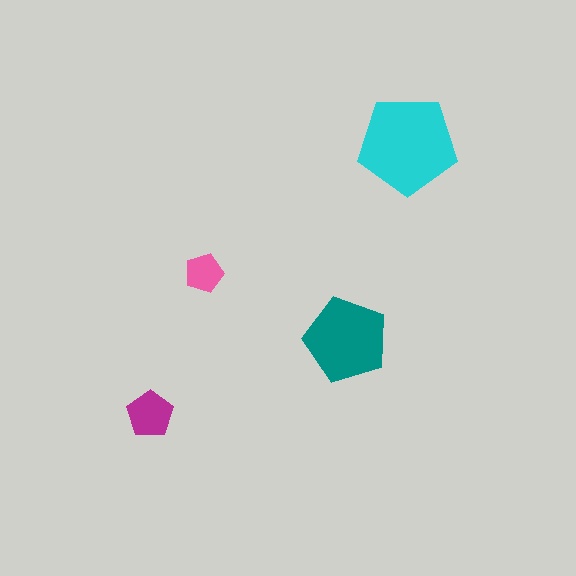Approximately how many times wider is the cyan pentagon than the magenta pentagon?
About 2 times wider.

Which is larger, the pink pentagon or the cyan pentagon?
The cyan one.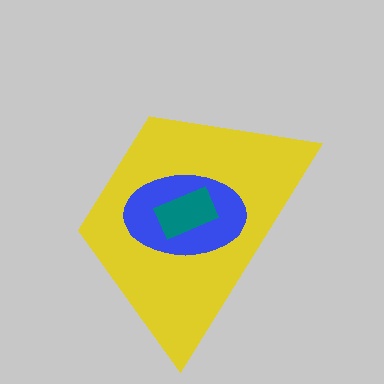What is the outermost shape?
The yellow trapezoid.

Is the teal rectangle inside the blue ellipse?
Yes.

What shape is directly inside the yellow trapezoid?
The blue ellipse.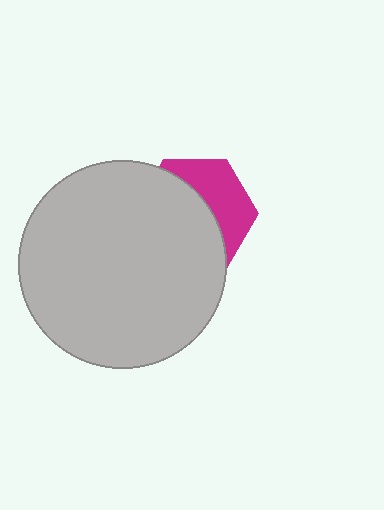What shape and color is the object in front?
The object in front is a light gray circle.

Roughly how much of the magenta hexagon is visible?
A small part of it is visible (roughly 39%).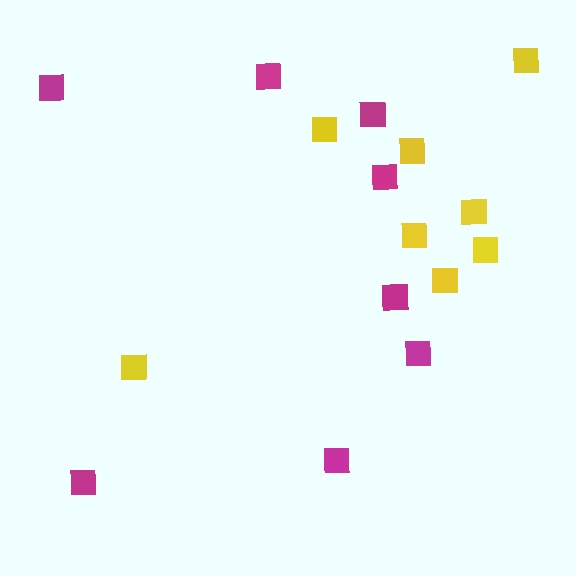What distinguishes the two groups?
There are 2 groups: one group of yellow squares (8) and one group of magenta squares (8).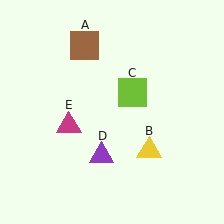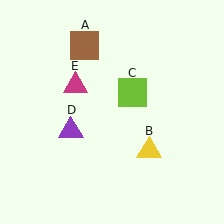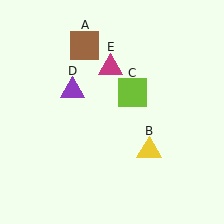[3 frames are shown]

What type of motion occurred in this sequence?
The purple triangle (object D), magenta triangle (object E) rotated clockwise around the center of the scene.